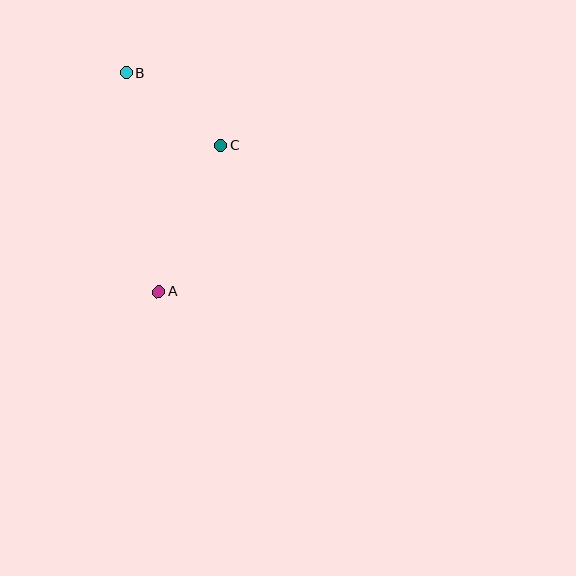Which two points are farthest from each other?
Points A and B are farthest from each other.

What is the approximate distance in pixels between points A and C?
The distance between A and C is approximately 159 pixels.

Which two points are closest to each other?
Points B and C are closest to each other.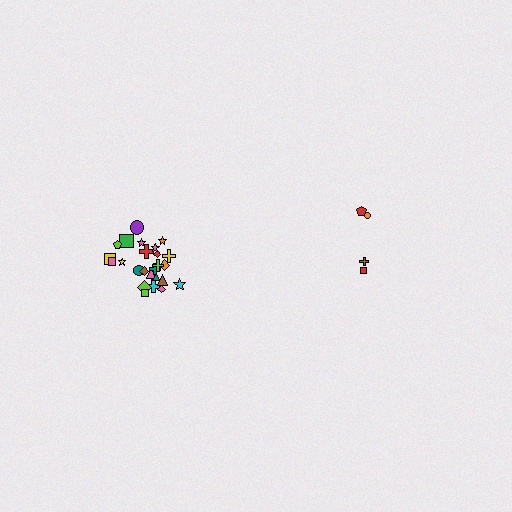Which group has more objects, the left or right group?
The left group.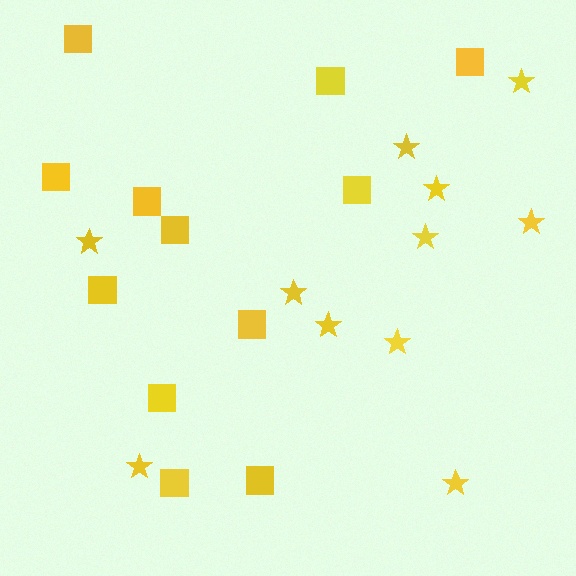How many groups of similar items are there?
There are 2 groups: one group of squares (12) and one group of stars (11).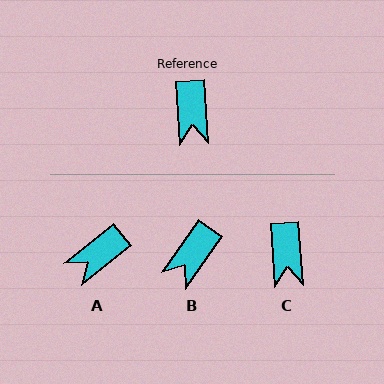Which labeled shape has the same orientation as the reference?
C.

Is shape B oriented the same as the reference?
No, it is off by about 39 degrees.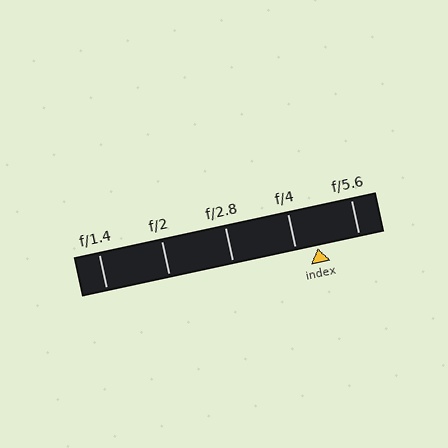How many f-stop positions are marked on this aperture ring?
There are 5 f-stop positions marked.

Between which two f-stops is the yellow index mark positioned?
The index mark is between f/4 and f/5.6.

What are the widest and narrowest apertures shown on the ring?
The widest aperture shown is f/1.4 and the narrowest is f/5.6.